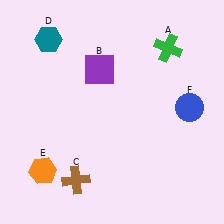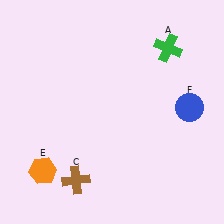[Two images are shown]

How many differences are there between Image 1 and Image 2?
There are 2 differences between the two images.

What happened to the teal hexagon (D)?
The teal hexagon (D) was removed in Image 2. It was in the top-left area of Image 1.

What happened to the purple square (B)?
The purple square (B) was removed in Image 2. It was in the top-left area of Image 1.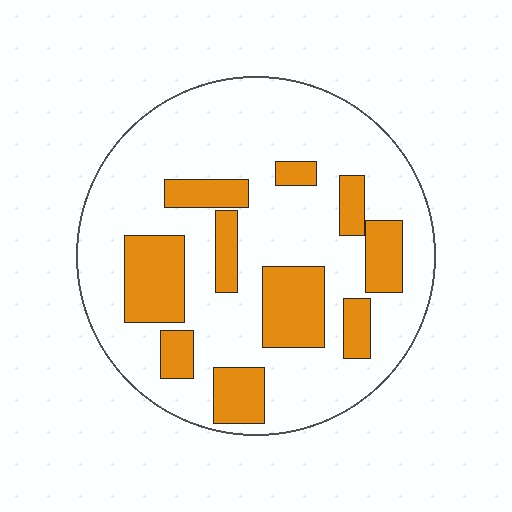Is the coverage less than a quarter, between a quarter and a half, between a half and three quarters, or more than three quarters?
Between a quarter and a half.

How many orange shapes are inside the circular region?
10.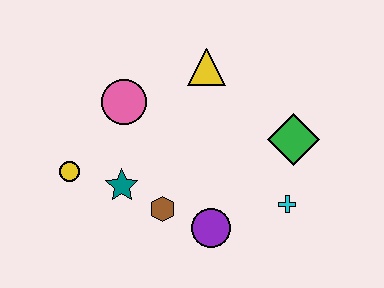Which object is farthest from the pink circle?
The cyan cross is farthest from the pink circle.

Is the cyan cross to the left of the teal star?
No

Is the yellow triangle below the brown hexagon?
No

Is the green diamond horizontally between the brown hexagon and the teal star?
No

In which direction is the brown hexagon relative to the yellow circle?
The brown hexagon is to the right of the yellow circle.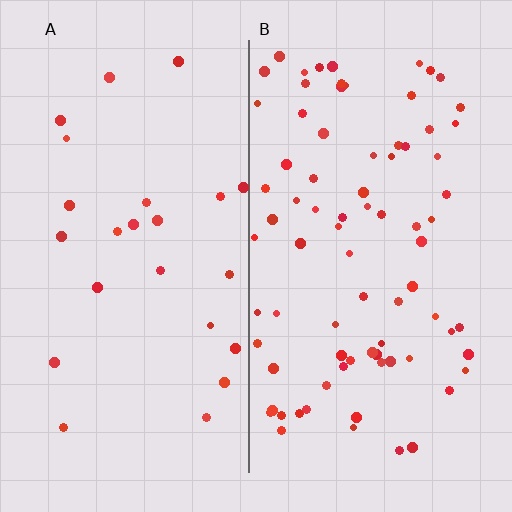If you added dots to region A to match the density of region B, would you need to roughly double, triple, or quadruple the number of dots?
Approximately triple.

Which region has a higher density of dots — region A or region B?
B (the right).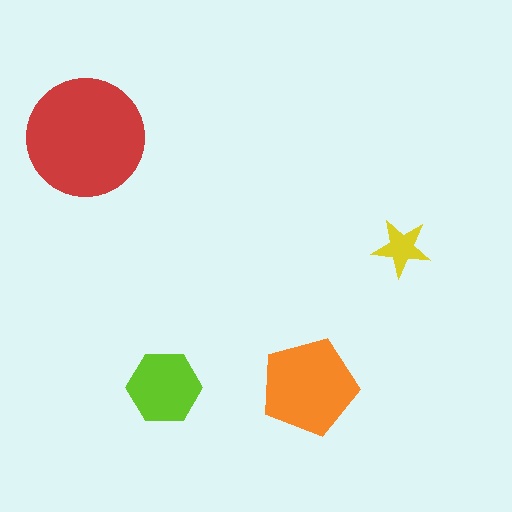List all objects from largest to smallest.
The red circle, the orange pentagon, the lime hexagon, the yellow star.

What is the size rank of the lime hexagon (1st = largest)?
3rd.